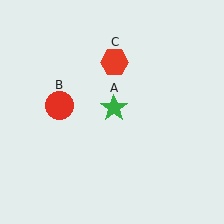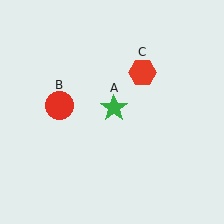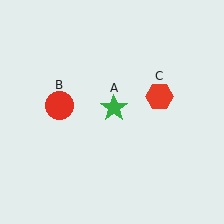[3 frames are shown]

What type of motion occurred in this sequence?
The red hexagon (object C) rotated clockwise around the center of the scene.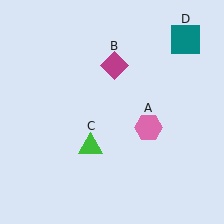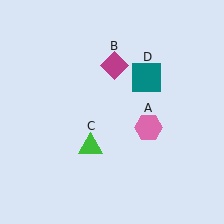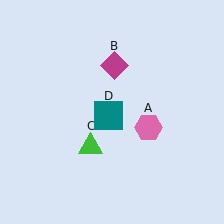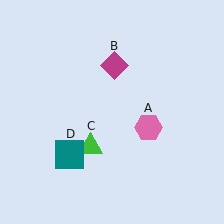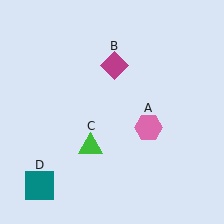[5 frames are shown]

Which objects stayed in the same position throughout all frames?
Pink hexagon (object A) and magenta diamond (object B) and green triangle (object C) remained stationary.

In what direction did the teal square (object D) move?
The teal square (object D) moved down and to the left.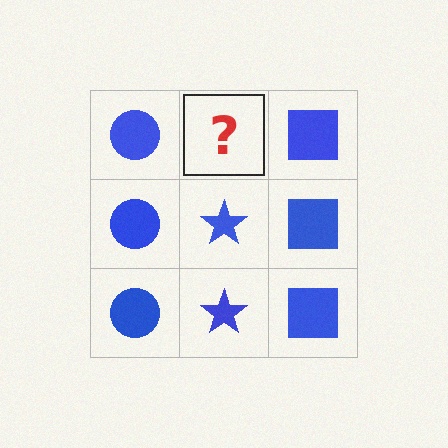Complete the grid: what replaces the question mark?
The question mark should be replaced with a blue star.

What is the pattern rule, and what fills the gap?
The rule is that each column has a consistent shape. The gap should be filled with a blue star.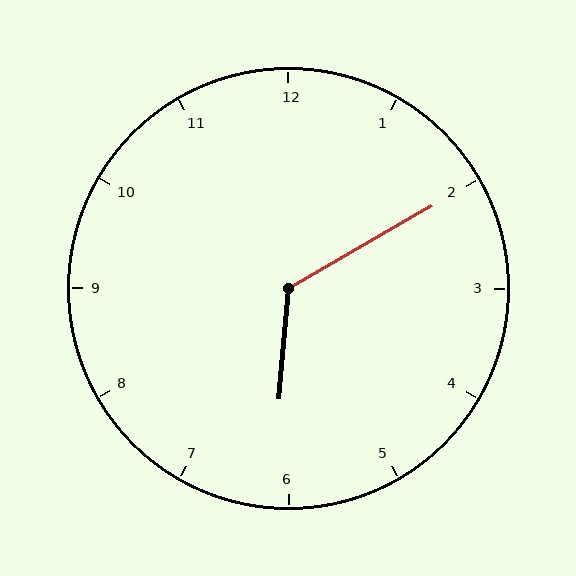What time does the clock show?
6:10.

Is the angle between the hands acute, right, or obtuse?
It is obtuse.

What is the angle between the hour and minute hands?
Approximately 125 degrees.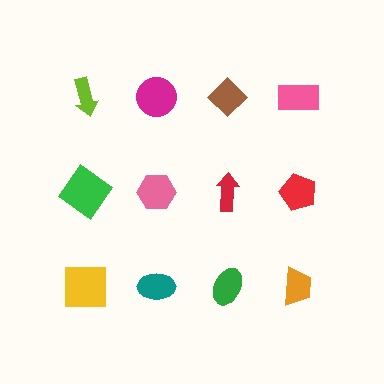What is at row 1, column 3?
A brown diamond.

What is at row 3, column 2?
A teal ellipse.